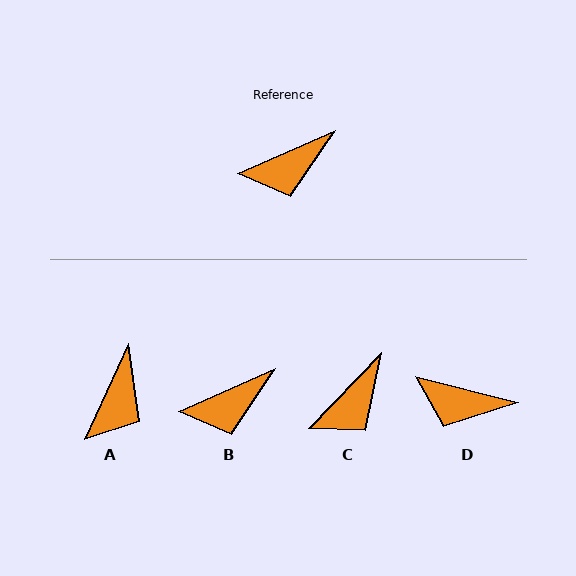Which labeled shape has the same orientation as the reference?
B.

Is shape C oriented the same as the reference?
No, it is off by about 22 degrees.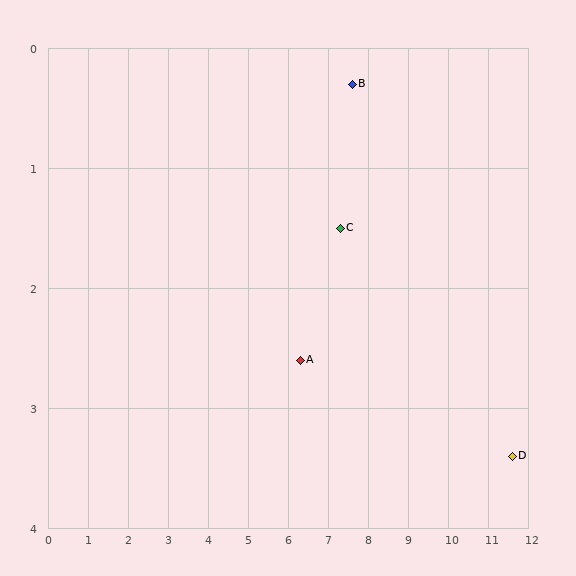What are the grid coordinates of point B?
Point B is at approximately (7.6, 0.3).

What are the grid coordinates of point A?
Point A is at approximately (6.3, 2.6).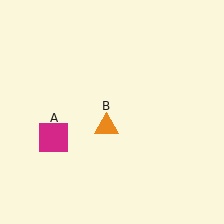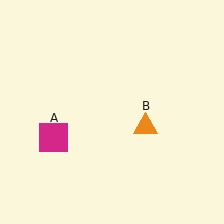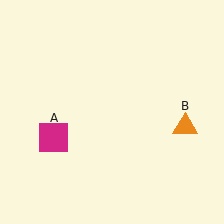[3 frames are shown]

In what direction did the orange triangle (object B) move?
The orange triangle (object B) moved right.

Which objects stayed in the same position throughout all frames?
Magenta square (object A) remained stationary.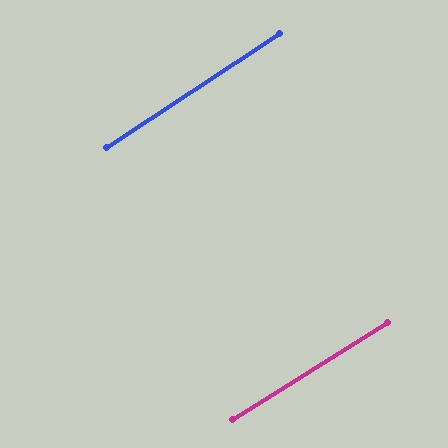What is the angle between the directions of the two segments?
Approximately 1 degree.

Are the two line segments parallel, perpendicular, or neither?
Parallel — their directions differ by only 1.3°.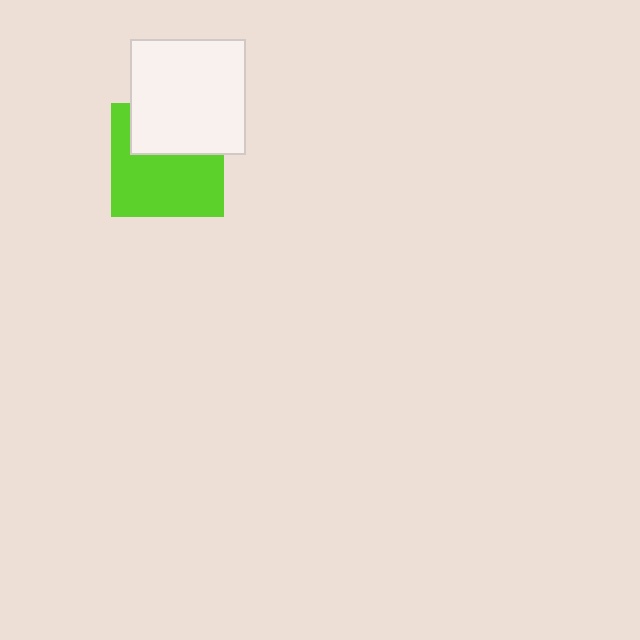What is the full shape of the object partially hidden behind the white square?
The partially hidden object is a lime square.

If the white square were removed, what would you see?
You would see the complete lime square.